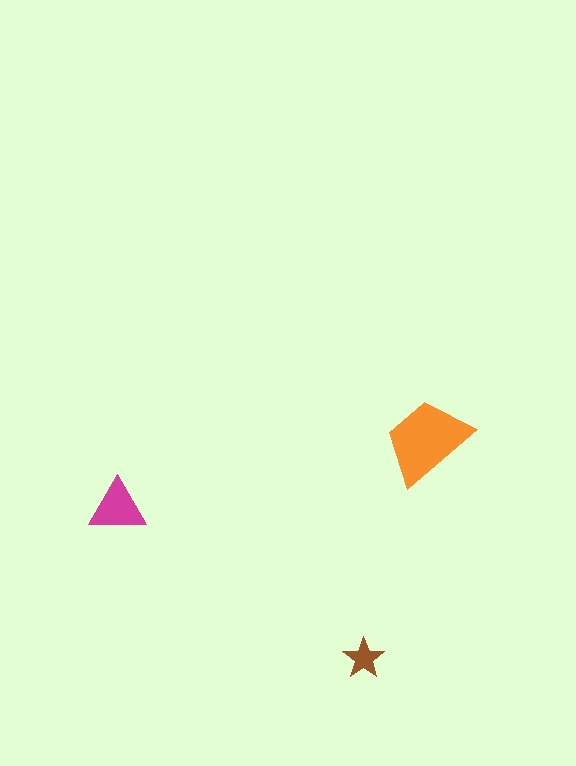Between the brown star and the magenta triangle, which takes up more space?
The magenta triangle.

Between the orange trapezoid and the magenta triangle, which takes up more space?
The orange trapezoid.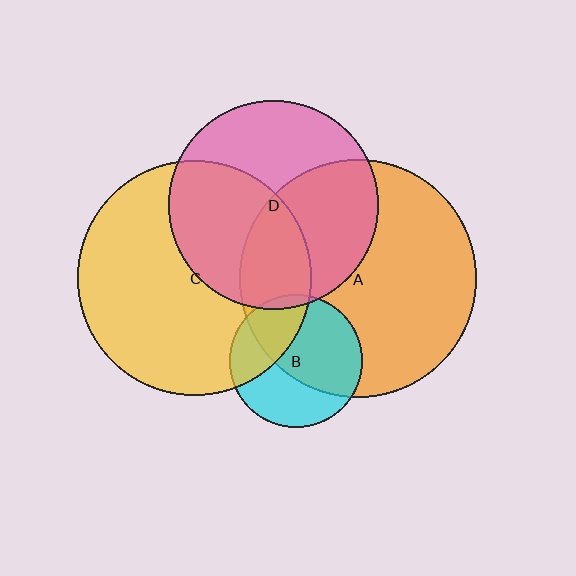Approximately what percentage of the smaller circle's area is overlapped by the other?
Approximately 20%.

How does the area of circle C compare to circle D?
Approximately 1.3 times.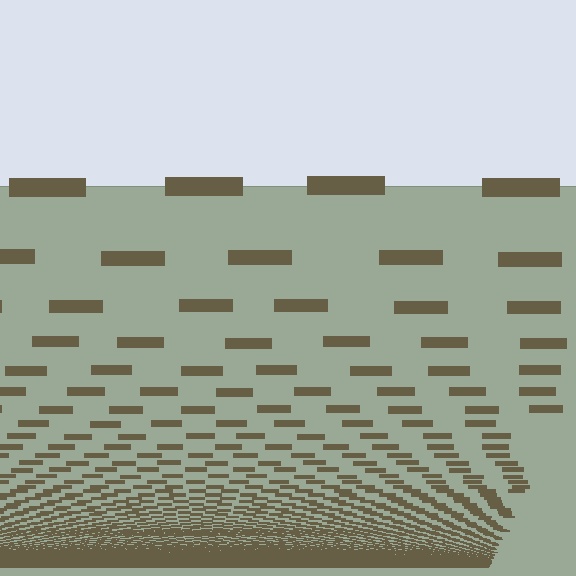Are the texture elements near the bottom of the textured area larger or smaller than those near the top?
Smaller. The gradient is inverted — elements near the bottom are smaller and denser.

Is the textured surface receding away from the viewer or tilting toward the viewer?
The surface appears to tilt toward the viewer. Texture elements get larger and sparser toward the top.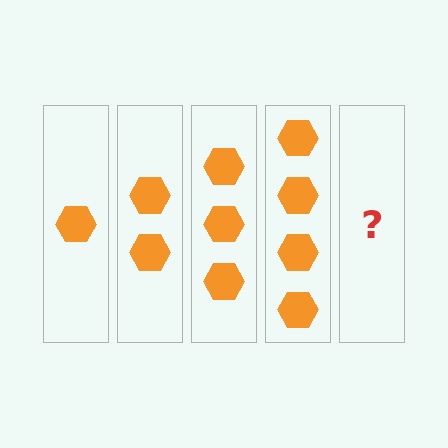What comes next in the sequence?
The next element should be 5 hexagons.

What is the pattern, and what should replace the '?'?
The pattern is that each step adds one more hexagon. The '?' should be 5 hexagons.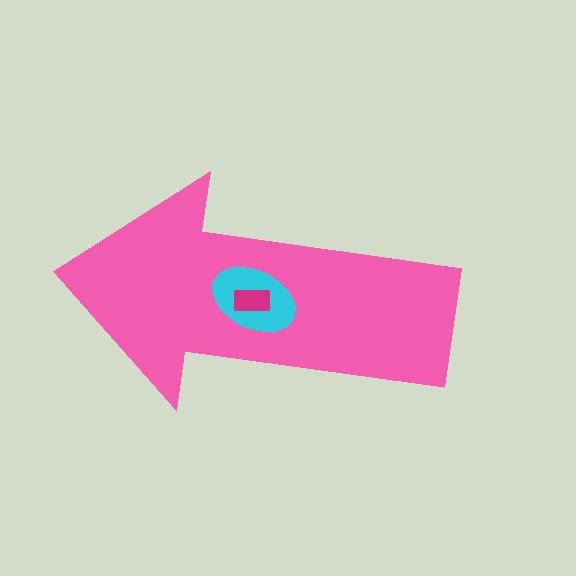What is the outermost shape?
The pink arrow.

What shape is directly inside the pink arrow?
The cyan ellipse.